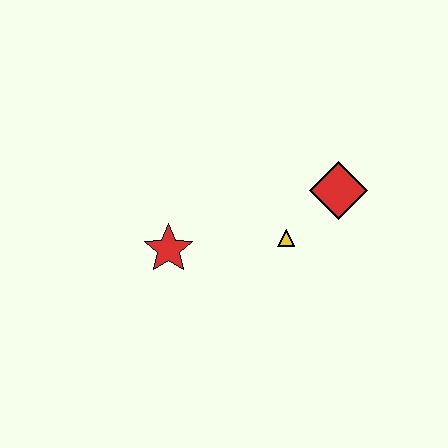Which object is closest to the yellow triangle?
The red diamond is closest to the yellow triangle.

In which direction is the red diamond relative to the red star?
The red diamond is to the right of the red star.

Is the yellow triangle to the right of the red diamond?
No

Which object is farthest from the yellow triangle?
The red star is farthest from the yellow triangle.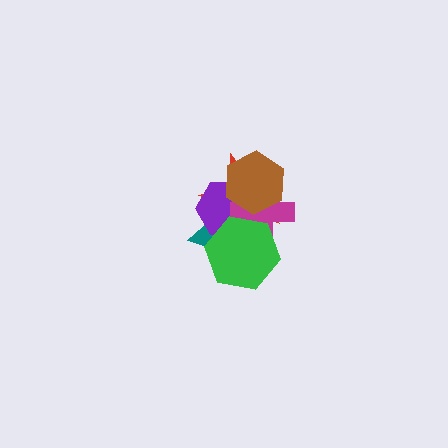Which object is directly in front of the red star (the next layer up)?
The purple hexagon is directly in front of the red star.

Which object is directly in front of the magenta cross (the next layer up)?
The brown hexagon is directly in front of the magenta cross.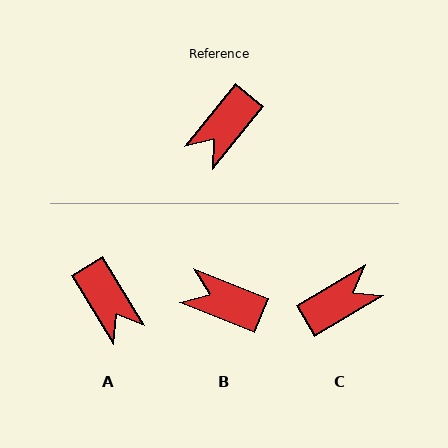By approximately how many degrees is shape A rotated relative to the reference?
Approximately 70 degrees counter-clockwise.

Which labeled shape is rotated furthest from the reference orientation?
C, about 159 degrees away.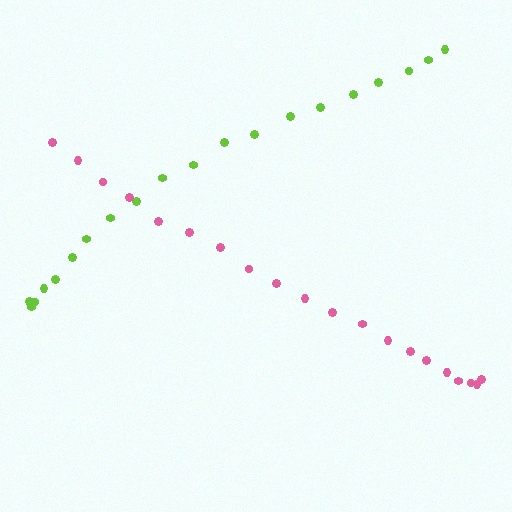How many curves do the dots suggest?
There are 2 distinct paths.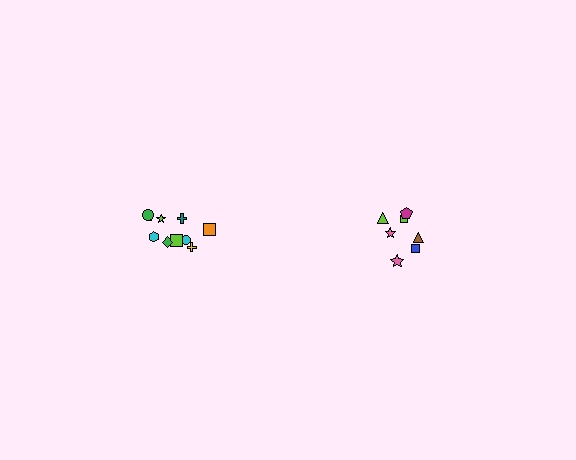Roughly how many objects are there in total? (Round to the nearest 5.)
Roughly 20 objects in total.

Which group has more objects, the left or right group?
The left group.